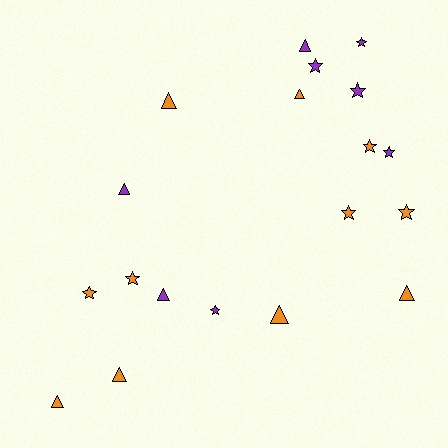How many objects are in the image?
There are 19 objects.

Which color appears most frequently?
Orange, with 11 objects.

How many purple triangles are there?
There are 3 purple triangles.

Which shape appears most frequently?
Star, with 10 objects.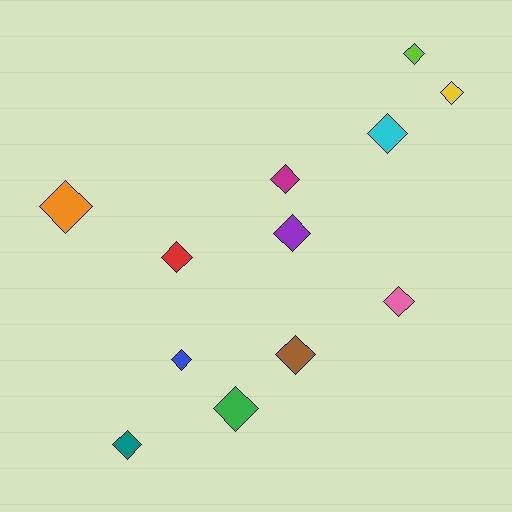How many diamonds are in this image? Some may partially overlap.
There are 12 diamonds.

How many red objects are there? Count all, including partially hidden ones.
There is 1 red object.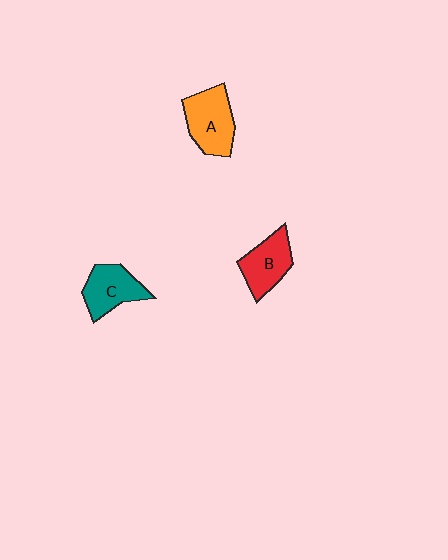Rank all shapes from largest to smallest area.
From largest to smallest: A (orange), C (teal), B (red).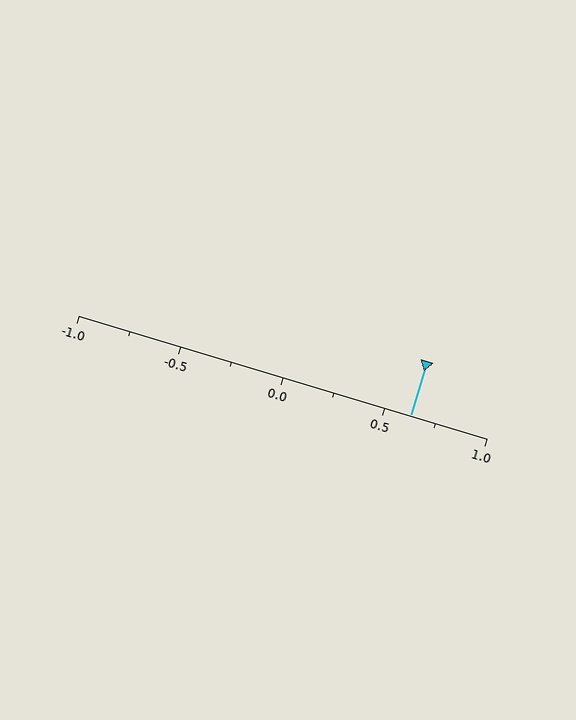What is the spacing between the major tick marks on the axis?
The major ticks are spaced 0.5 apart.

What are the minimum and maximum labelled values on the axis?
The axis runs from -1.0 to 1.0.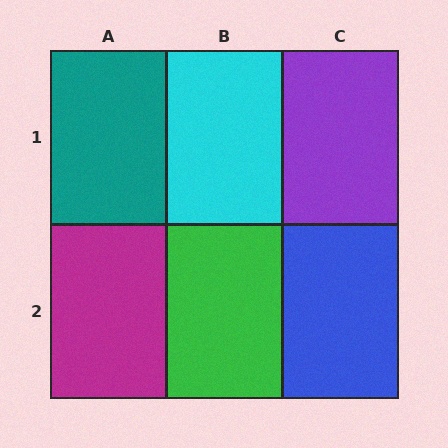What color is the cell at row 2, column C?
Blue.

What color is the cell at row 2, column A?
Magenta.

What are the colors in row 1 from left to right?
Teal, cyan, purple.